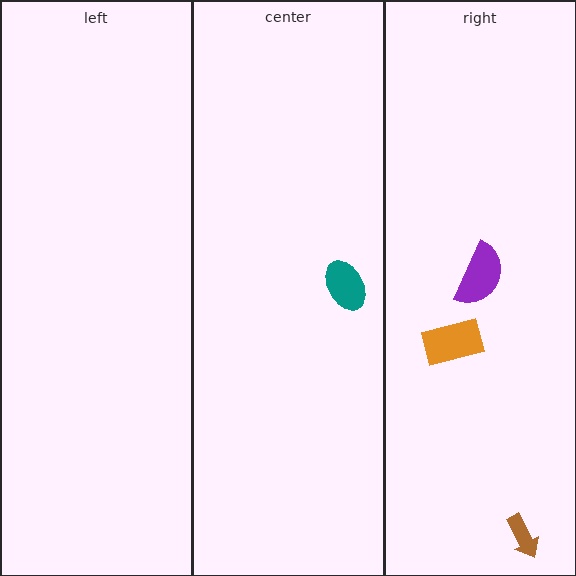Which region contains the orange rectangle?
The right region.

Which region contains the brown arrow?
The right region.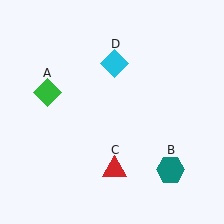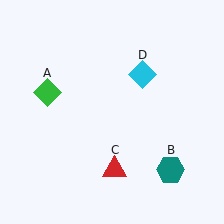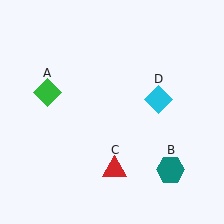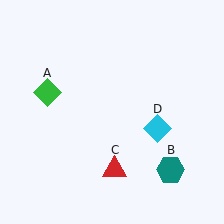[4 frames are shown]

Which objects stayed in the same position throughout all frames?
Green diamond (object A) and teal hexagon (object B) and red triangle (object C) remained stationary.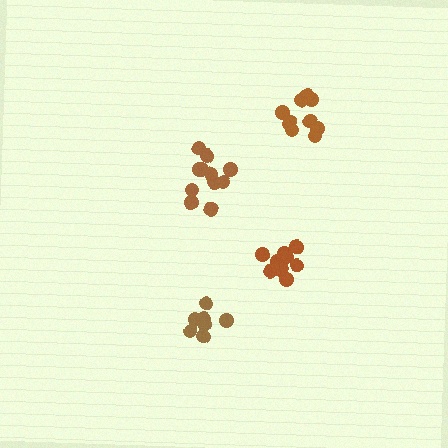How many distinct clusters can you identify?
There are 4 distinct clusters.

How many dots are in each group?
Group 1: 12 dots, Group 2: 7 dots, Group 3: 11 dots, Group 4: 10 dots (40 total).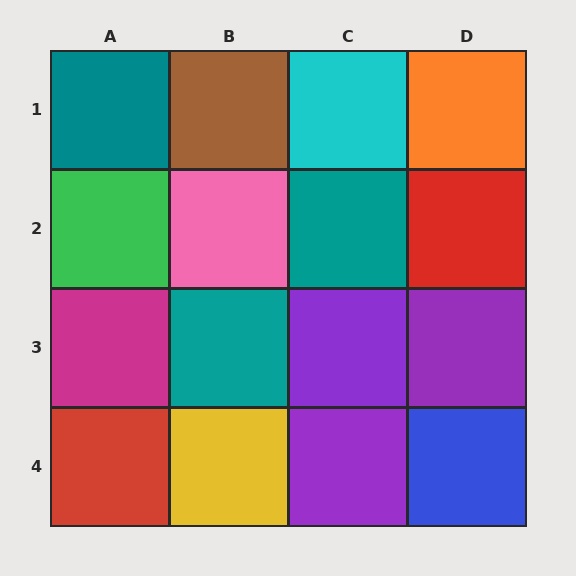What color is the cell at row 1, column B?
Brown.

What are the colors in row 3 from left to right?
Magenta, teal, purple, purple.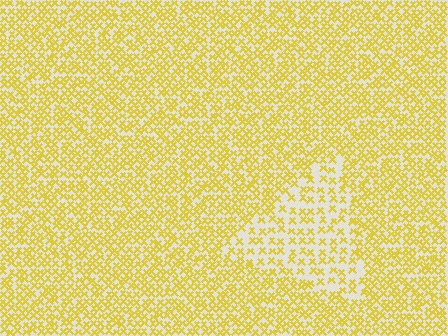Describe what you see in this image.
The image contains small yellow elements arranged at two different densities. A triangle-shaped region is visible where the elements are less densely packed than the surrounding area.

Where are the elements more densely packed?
The elements are more densely packed outside the triangle boundary.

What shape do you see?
I see a triangle.